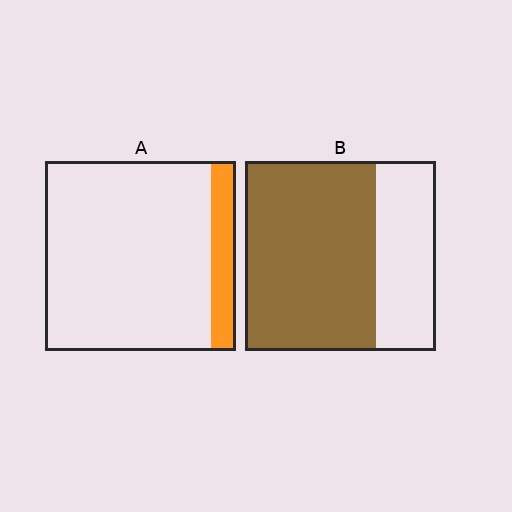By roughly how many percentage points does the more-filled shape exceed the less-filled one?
By roughly 55 percentage points (B over A).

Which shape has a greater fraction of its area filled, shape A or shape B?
Shape B.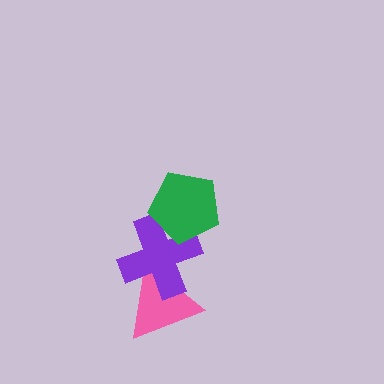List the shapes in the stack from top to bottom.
From top to bottom: the green pentagon, the purple cross, the pink triangle.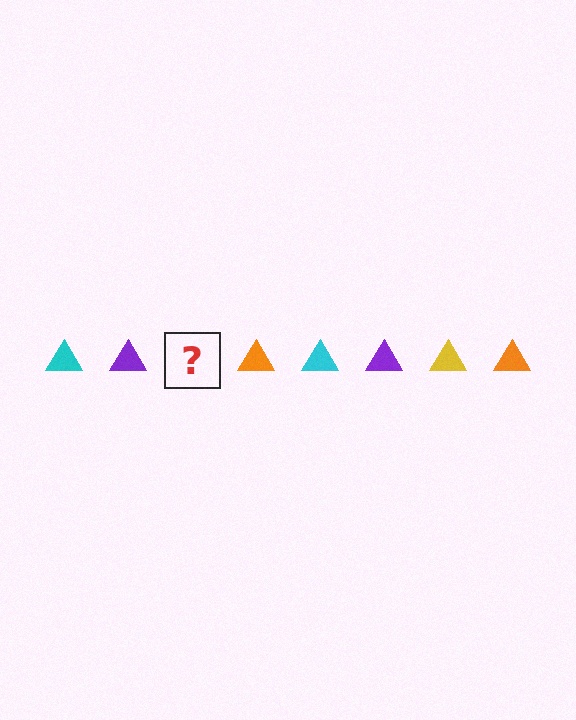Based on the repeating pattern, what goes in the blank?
The blank should be a yellow triangle.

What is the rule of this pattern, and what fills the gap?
The rule is that the pattern cycles through cyan, purple, yellow, orange triangles. The gap should be filled with a yellow triangle.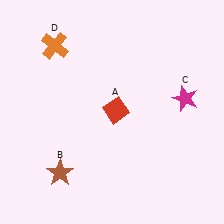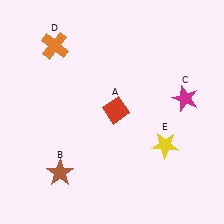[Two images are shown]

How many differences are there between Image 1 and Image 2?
There is 1 difference between the two images.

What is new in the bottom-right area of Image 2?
A yellow star (E) was added in the bottom-right area of Image 2.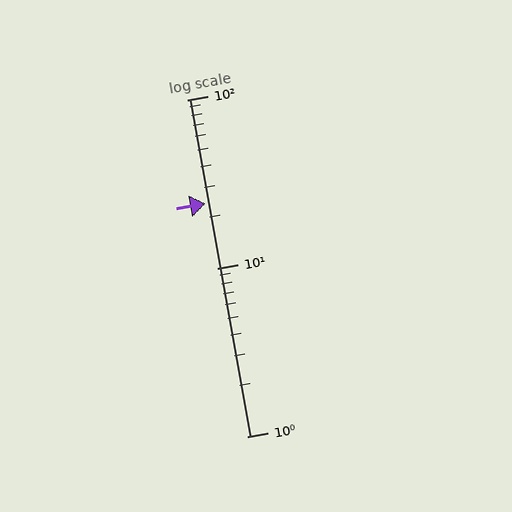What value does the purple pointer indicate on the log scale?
The pointer indicates approximately 24.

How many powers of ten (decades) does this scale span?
The scale spans 2 decades, from 1 to 100.